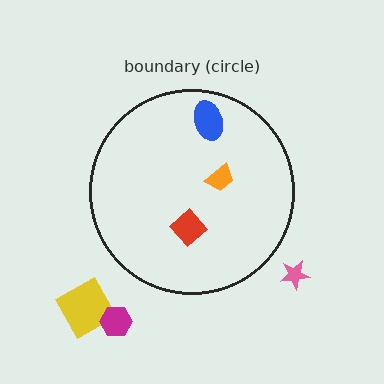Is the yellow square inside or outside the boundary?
Outside.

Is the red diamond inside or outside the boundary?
Inside.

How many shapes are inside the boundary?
3 inside, 3 outside.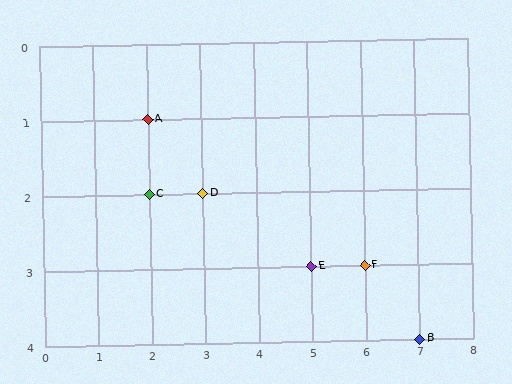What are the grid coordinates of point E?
Point E is at grid coordinates (5, 3).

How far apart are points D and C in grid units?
Points D and C are 1 column apart.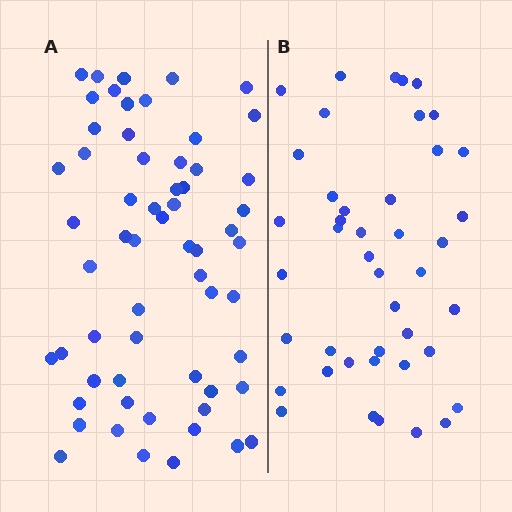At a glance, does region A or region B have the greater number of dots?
Region A (the left region) has more dots.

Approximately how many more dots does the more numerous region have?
Region A has approximately 15 more dots than region B.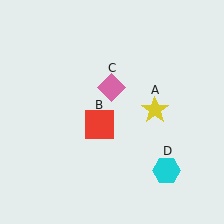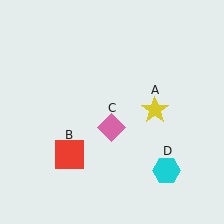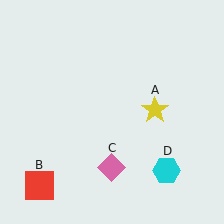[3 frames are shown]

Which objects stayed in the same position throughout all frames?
Yellow star (object A) and cyan hexagon (object D) remained stationary.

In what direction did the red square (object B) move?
The red square (object B) moved down and to the left.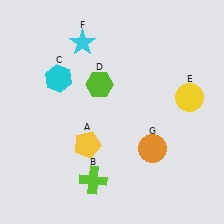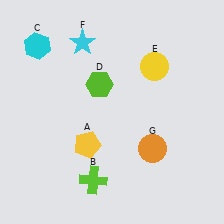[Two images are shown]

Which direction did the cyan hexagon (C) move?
The cyan hexagon (C) moved up.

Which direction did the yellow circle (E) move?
The yellow circle (E) moved left.